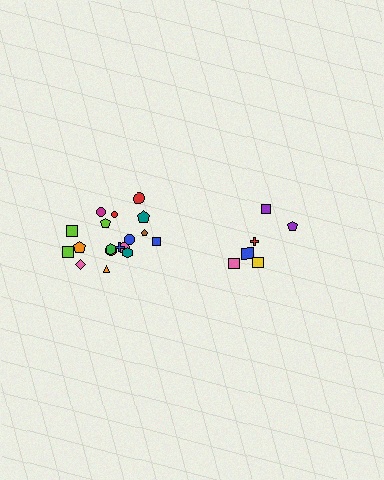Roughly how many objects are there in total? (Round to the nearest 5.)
Roughly 25 objects in total.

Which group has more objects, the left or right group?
The left group.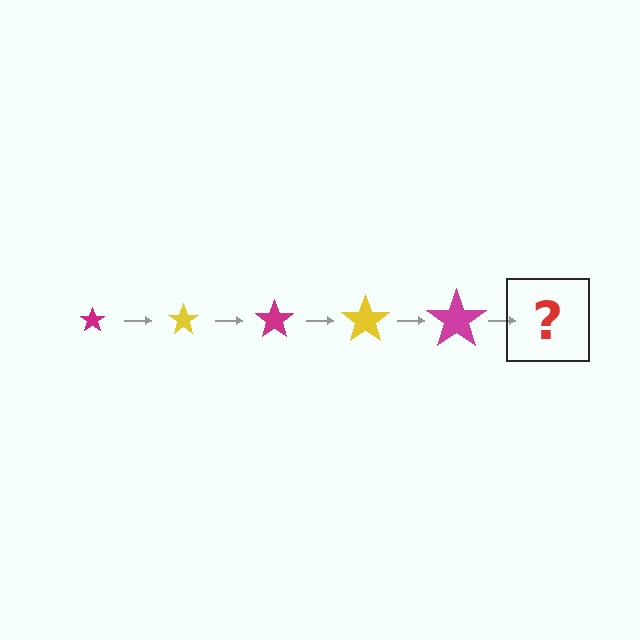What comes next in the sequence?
The next element should be a yellow star, larger than the previous one.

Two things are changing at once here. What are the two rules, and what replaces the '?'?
The two rules are that the star grows larger each step and the color cycles through magenta and yellow. The '?' should be a yellow star, larger than the previous one.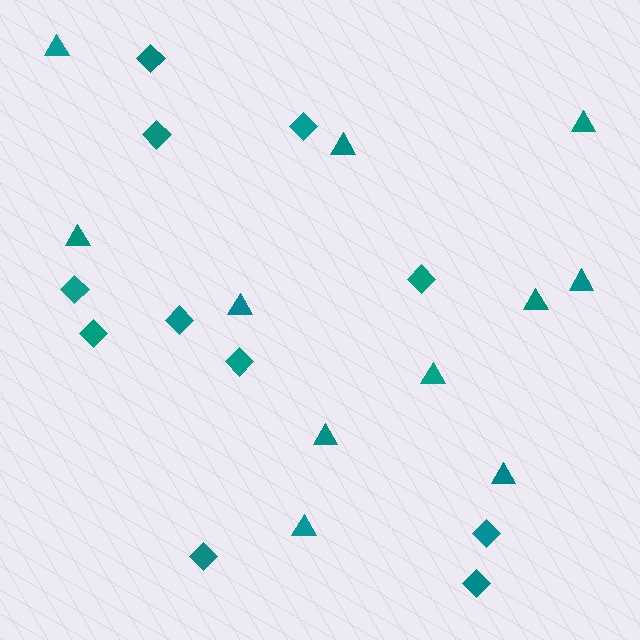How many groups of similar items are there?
There are 2 groups: one group of diamonds (11) and one group of triangles (11).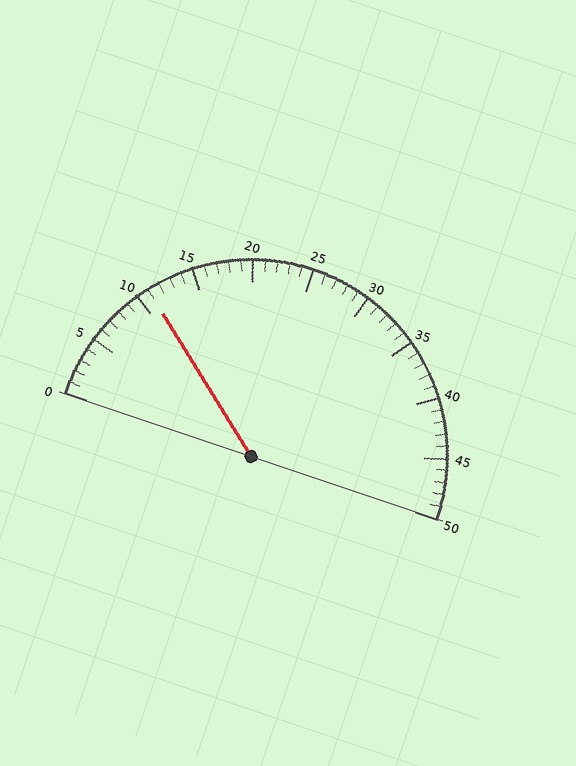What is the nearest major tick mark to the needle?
The nearest major tick mark is 10.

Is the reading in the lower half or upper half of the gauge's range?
The reading is in the lower half of the range (0 to 50).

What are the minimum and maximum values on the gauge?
The gauge ranges from 0 to 50.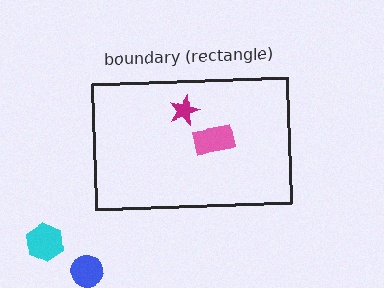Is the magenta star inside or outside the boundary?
Inside.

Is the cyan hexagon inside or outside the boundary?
Outside.